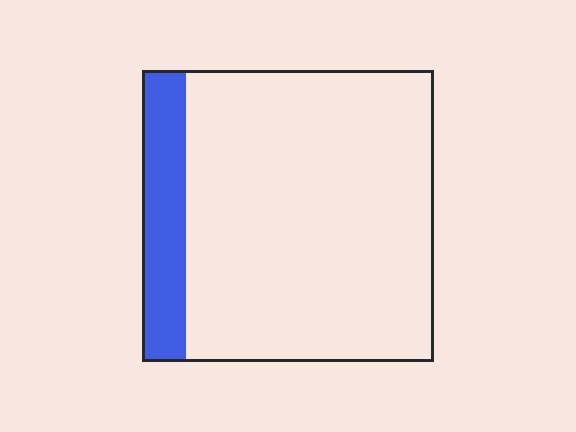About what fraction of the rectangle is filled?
About one sixth (1/6).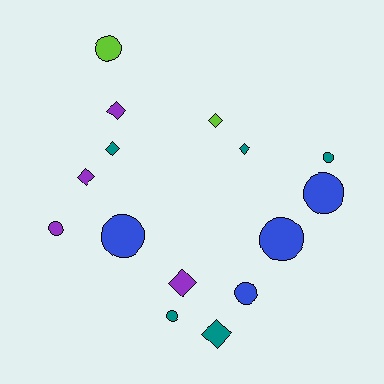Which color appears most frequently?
Teal, with 5 objects.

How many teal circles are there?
There are 2 teal circles.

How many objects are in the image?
There are 15 objects.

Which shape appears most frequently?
Circle, with 8 objects.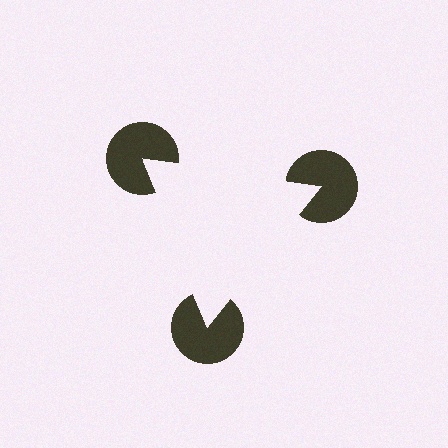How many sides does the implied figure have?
3 sides.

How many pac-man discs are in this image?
There are 3 — one at each vertex of the illusory triangle.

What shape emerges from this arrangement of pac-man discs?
An illusory triangle — its edges are inferred from the aligned wedge cuts in the pac-man discs, not physically drawn.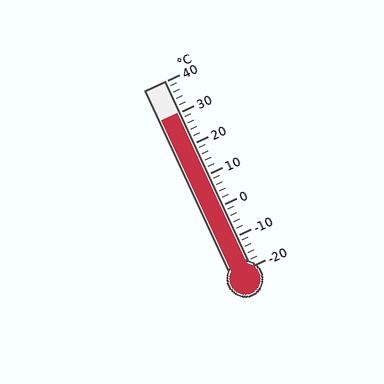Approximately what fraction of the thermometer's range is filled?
The thermometer is filled to approximately 85% of its range.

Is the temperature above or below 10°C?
The temperature is above 10°C.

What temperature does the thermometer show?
The thermometer shows approximately 30°C.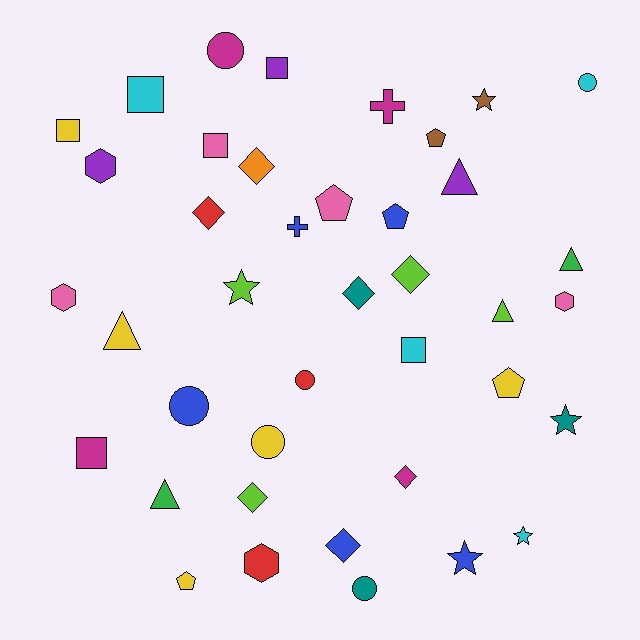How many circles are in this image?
There are 6 circles.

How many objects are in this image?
There are 40 objects.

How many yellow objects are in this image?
There are 5 yellow objects.